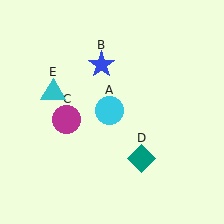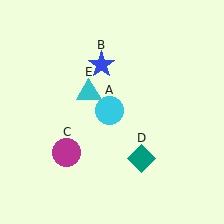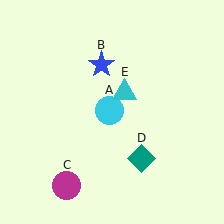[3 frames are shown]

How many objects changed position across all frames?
2 objects changed position: magenta circle (object C), cyan triangle (object E).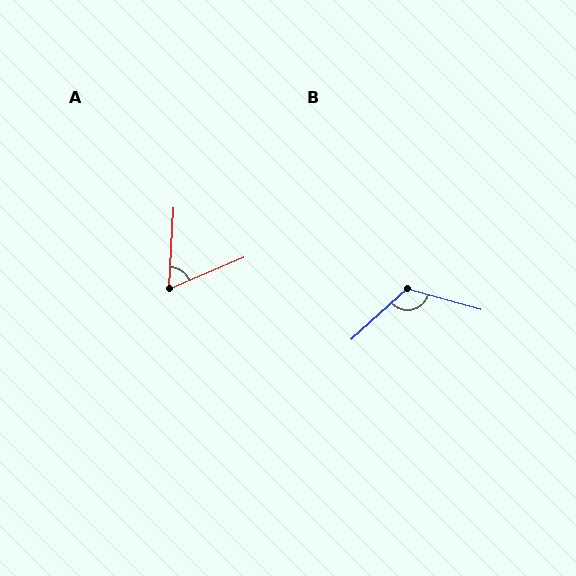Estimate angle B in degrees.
Approximately 122 degrees.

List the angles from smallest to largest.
A (64°), B (122°).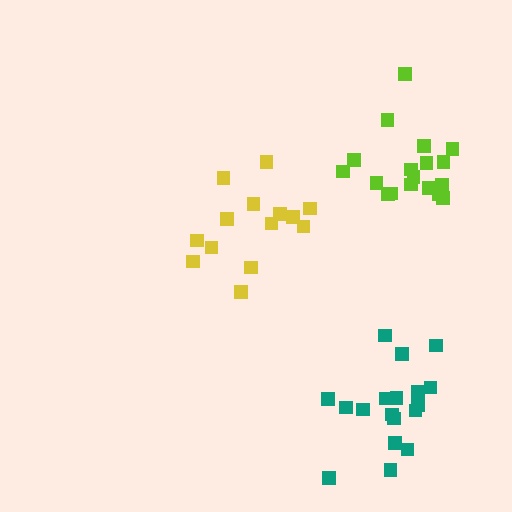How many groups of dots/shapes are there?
There are 3 groups.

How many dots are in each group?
Group 1: 18 dots, Group 2: 18 dots, Group 3: 14 dots (50 total).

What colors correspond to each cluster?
The clusters are colored: teal, lime, yellow.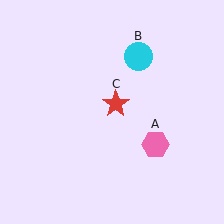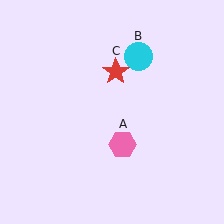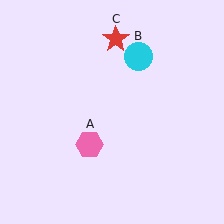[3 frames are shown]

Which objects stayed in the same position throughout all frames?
Cyan circle (object B) remained stationary.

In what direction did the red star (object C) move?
The red star (object C) moved up.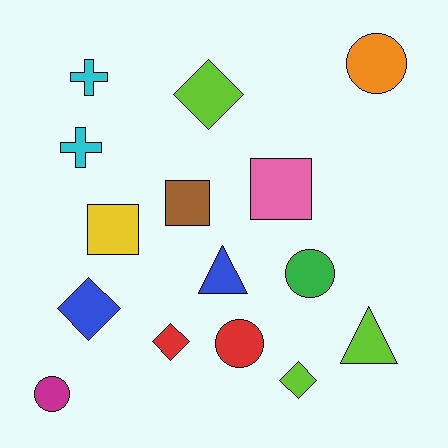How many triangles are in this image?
There are 2 triangles.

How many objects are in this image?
There are 15 objects.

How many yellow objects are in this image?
There is 1 yellow object.